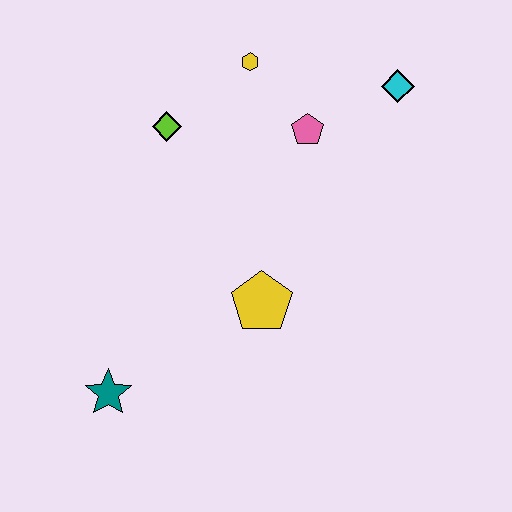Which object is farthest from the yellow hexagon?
The teal star is farthest from the yellow hexagon.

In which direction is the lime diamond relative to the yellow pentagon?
The lime diamond is above the yellow pentagon.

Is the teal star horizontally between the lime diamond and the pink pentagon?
No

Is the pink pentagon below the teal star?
No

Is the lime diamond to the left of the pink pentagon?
Yes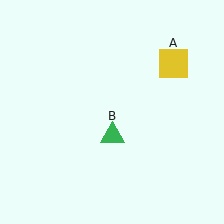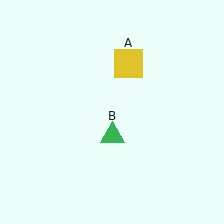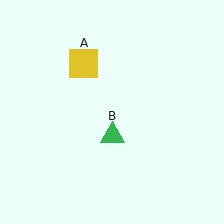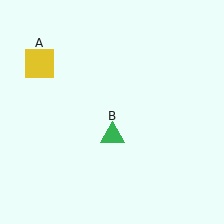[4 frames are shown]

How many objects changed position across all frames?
1 object changed position: yellow square (object A).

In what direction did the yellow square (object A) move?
The yellow square (object A) moved left.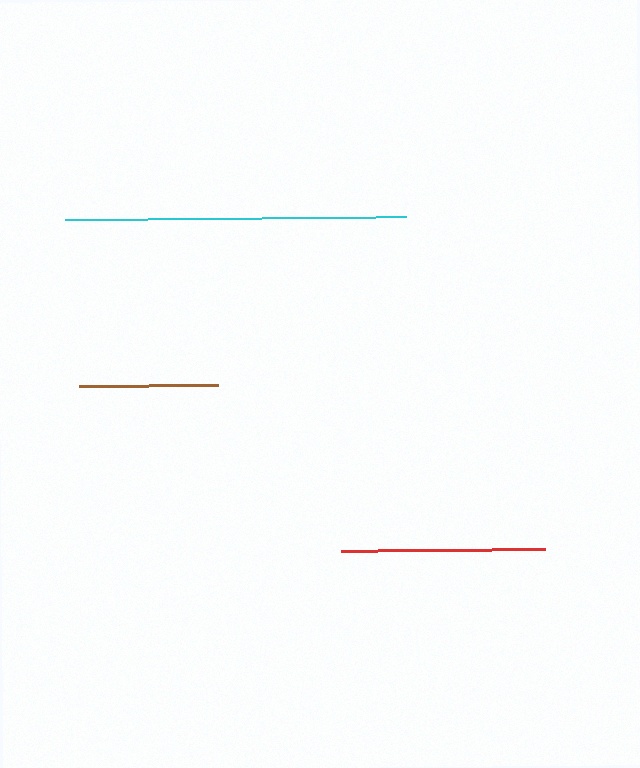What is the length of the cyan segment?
The cyan segment is approximately 342 pixels long.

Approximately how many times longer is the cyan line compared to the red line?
The cyan line is approximately 1.7 times the length of the red line.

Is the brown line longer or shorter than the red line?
The red line is longer than the brown line.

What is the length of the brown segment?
The brown segment is approximately 139 pixels long.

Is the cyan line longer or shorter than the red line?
The cyan line is longer than the red line.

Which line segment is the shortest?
The brown line is the shortest at approximately 139 pixels.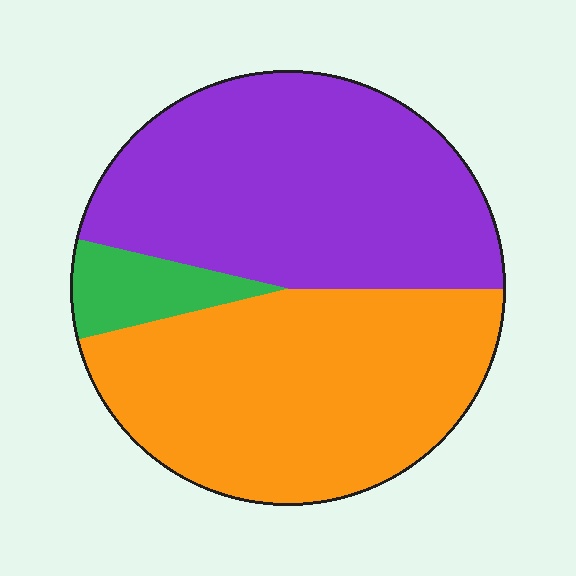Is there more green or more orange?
Orange.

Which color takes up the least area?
Green, at roughly 10%.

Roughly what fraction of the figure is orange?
Orange takes up between a third and a half of the figure.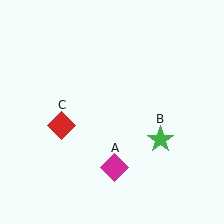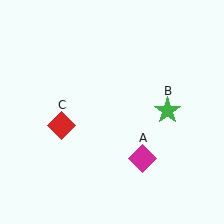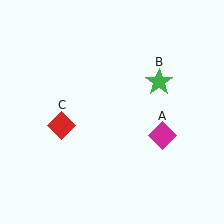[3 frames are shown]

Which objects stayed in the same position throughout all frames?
Red diamond (object C) remained stationary.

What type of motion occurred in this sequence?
The magenta diamond (object A), green star (object B) rotated counterclockwise around the center of the scene.